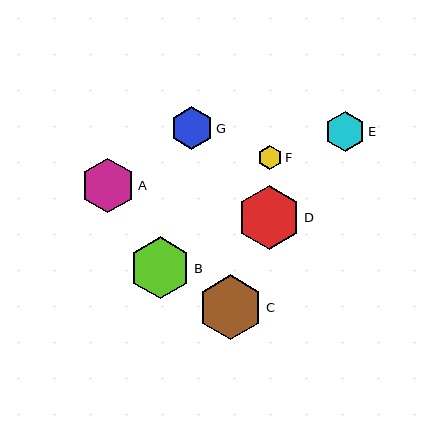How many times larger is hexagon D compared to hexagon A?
Hexagon D is approximately 1.2 times the size of hexagon A.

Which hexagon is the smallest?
Hexagon F is the smallest with a size of approximately 23 pixels.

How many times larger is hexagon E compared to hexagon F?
Hexagon E is approximately 1.7 times the size of hexagon F.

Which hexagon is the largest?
Hexagon C is the largest with a size of approximately 65 pixels.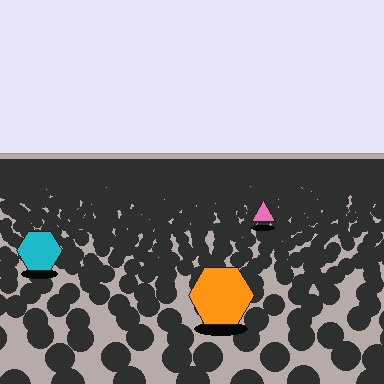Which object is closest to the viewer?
The orange hexagon is closest. The texture marks near it are larger and more spread out.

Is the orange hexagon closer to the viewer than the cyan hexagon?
Yes. The orange hexagon is closer — you can tell from the texture gradient: the ground texture is coarser near it.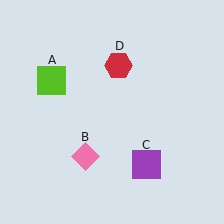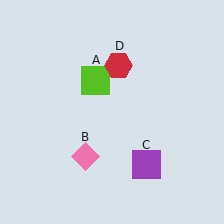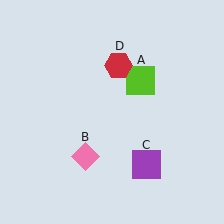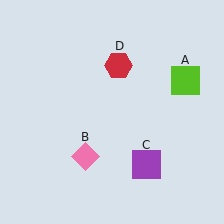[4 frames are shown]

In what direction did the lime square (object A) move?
The lime square (object A) moved right.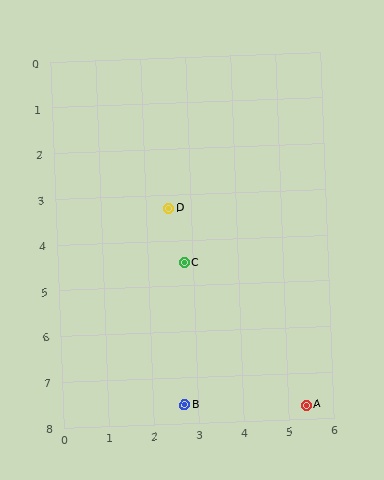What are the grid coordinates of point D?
Point D is at approximately (2.5, 3.3).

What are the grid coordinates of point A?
Point A is at approximately (5.4, 7.7).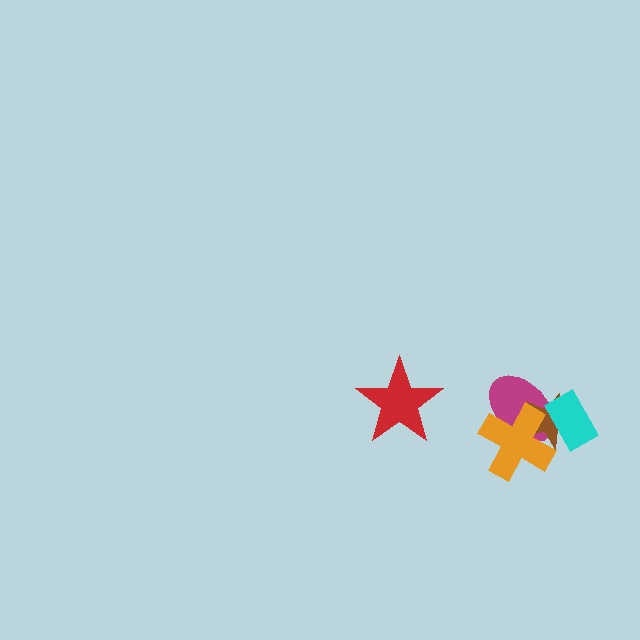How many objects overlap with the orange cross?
2 objects overlap with the orange cross.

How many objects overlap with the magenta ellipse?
3 objects overlap with the magenta ellipse.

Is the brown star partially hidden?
Yes, it is partially covered by another shape.